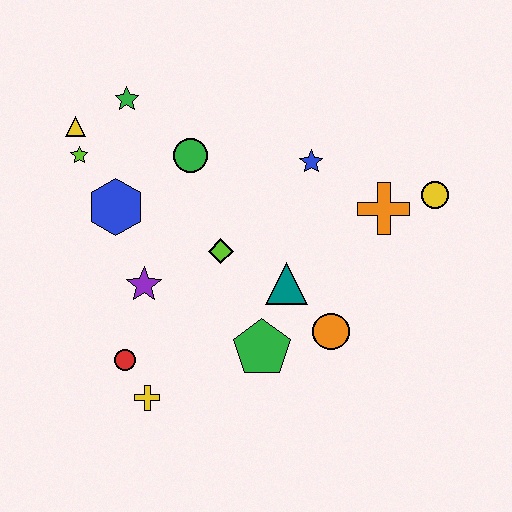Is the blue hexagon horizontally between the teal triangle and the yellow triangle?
Yes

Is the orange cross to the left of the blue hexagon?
No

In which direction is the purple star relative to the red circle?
The purple star is above the red circle.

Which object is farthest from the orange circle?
The yellow triangle is farthest from the orange circle.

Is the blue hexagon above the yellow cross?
Yes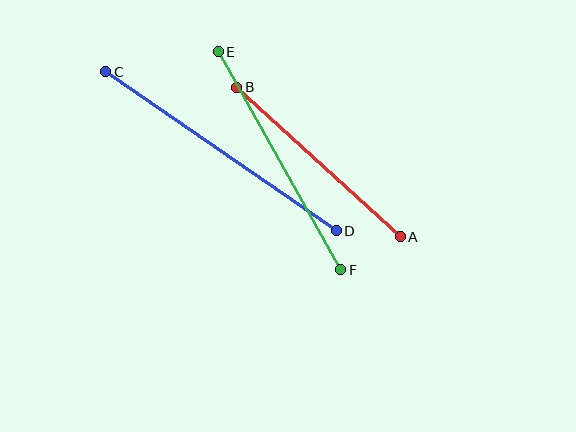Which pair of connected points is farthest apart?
Points C and D are farthest apart.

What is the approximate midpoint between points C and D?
The midpoint is at approximately (221, 151) pixels.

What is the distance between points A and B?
The distance is approximately 222 pixels.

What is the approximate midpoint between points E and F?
The midpoint is at approximately (279, 161) pixels.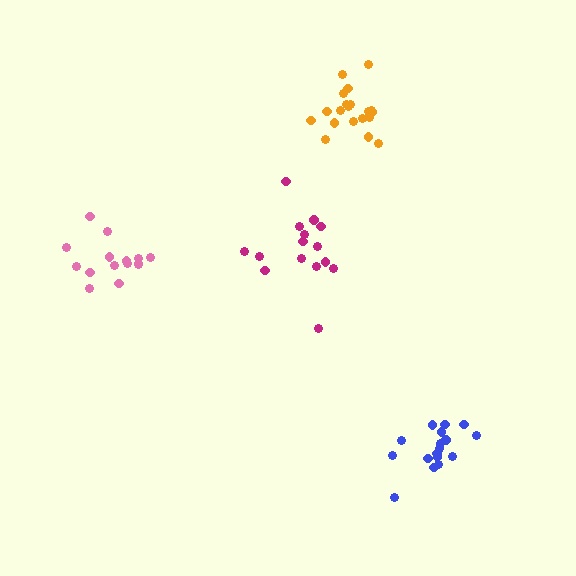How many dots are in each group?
Group 1: 20 dots, Group 2: 15 dots, Group 3: 17 dots, Group 4: 15 dots (67 total).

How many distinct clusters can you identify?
There are 4 distinct clusters.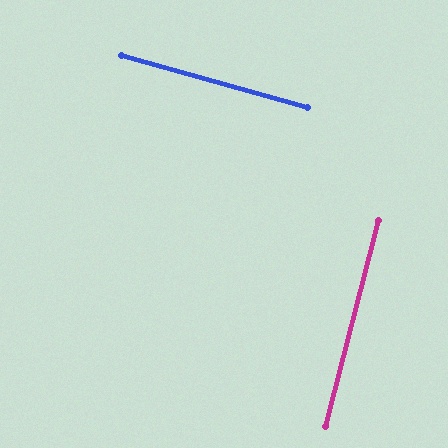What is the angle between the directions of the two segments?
Approximately 89 degrees.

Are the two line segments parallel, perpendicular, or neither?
Perpendicular — they meet at approximately 89°.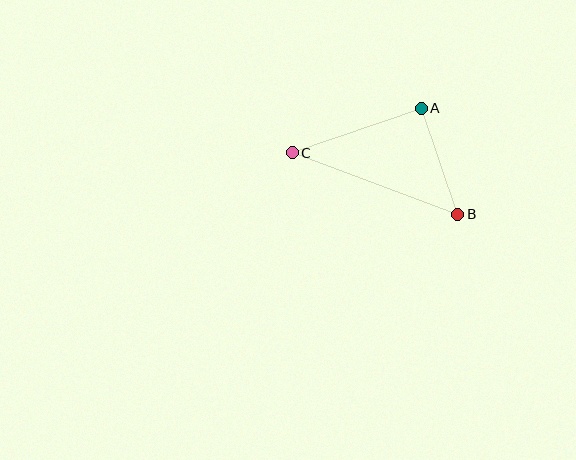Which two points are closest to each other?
Points A and B are closest to each other.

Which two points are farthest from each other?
Points B and C are farthest from each other.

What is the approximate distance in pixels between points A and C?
The distance between A and C is approximately 137 pixels.